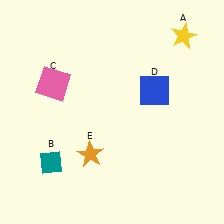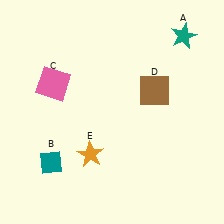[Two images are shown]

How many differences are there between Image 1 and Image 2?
There are 2 differences between the two images.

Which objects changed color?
A changed from yellow to teal. D changed from blue to brown.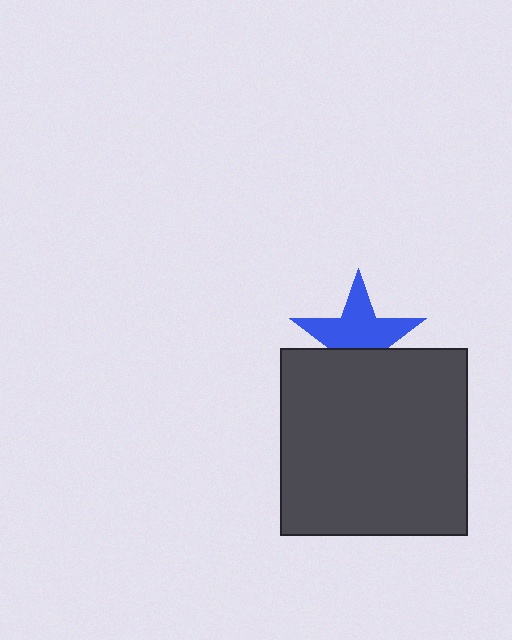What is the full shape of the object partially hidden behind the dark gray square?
The partially hidden object is a blue star.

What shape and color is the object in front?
The object in front is a dark gray square.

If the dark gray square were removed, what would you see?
You would see the complete blue star.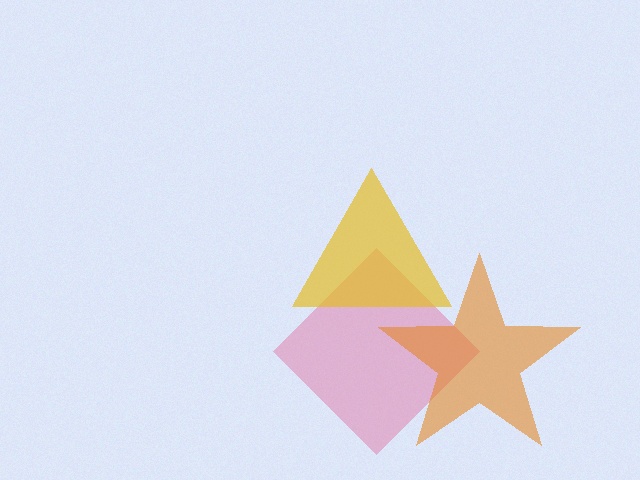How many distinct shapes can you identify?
There are 3 distinct shapes: a pink diamond, a yellow triangle, an orange star.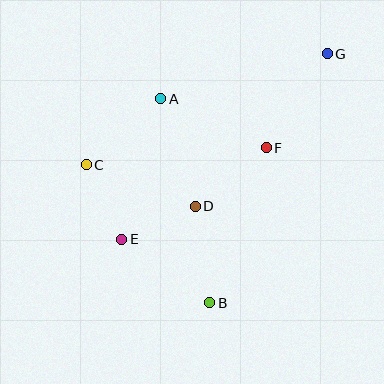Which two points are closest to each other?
Points D and E are closest to each other.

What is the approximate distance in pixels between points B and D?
The distance between B and D is approximately 97 pixels.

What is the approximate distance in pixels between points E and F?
The distance between E and F is approximately 171 pixels.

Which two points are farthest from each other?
Points E and G are farthest from each other.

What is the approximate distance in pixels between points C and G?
The distance between C and G is approximately 265 pixels.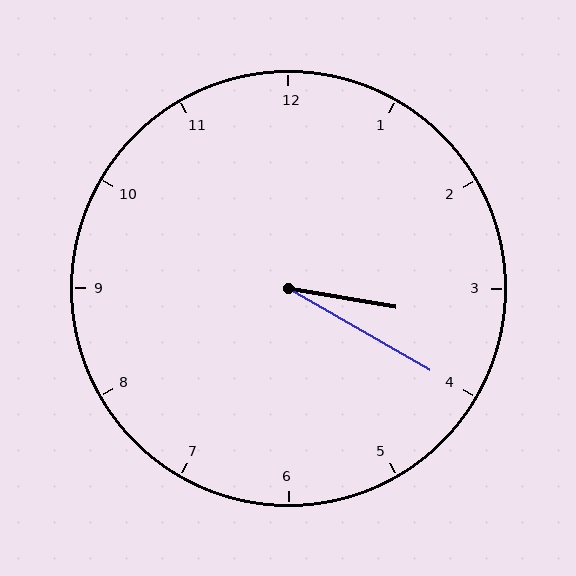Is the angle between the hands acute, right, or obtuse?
It is acute.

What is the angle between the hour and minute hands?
Approximately 20 degrees.